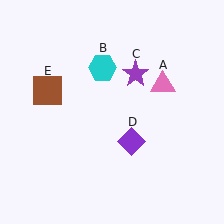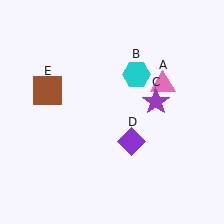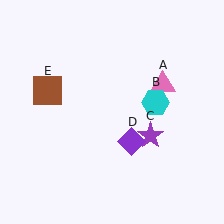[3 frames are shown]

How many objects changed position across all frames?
2 objects changed position: cyan hexagon (object B), purple star (object C).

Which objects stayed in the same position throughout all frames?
Pink triangle (object A) and purple diamond (object D) and brown square (object E) remained stationary.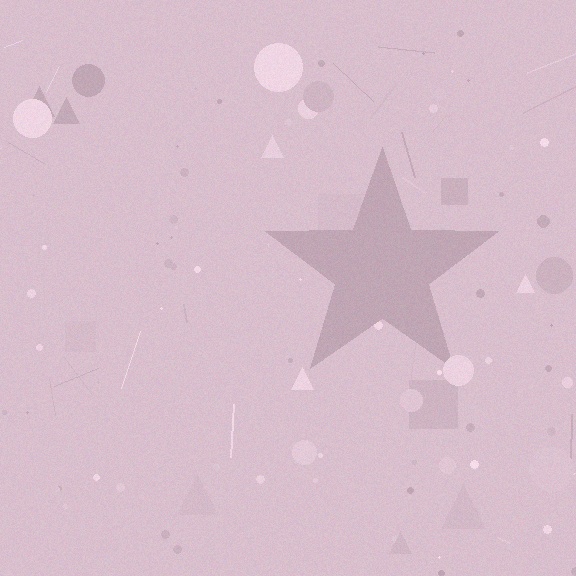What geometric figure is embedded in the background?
A star is embedded in the background.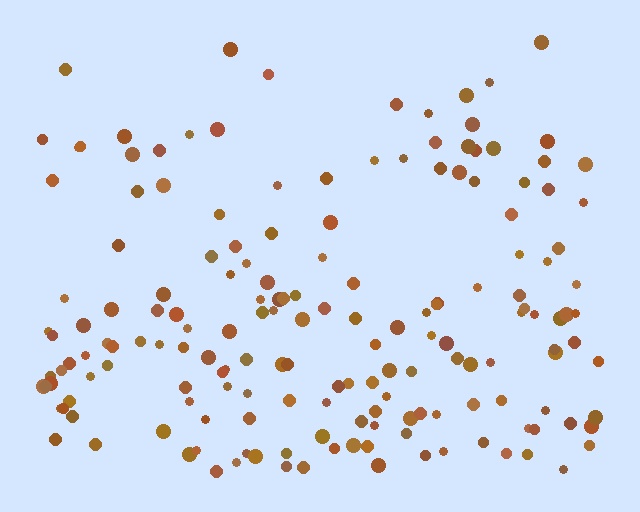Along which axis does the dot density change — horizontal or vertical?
Vertical.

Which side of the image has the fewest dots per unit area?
The top.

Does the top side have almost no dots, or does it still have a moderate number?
Still a moderate number, just noticeably fewer than the bottom.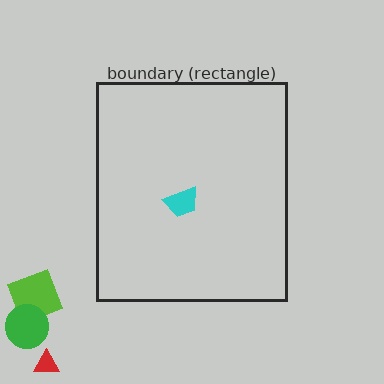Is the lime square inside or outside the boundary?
Outside.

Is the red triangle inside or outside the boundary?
Outside.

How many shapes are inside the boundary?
1 inside, 3 outside.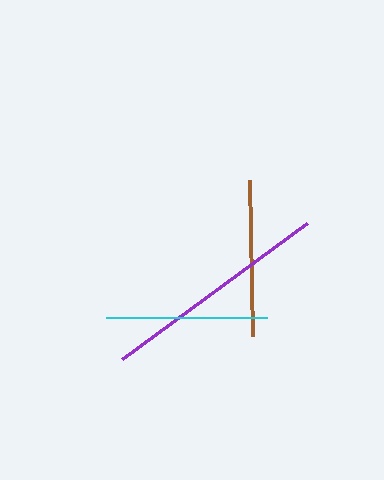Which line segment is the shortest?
The brown line is the shortest at approximately 156 pixels.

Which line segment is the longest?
The purple line is the longest at approximately 229 pixels.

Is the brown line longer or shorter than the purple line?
The purple line is longer than the brown line.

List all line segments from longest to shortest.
From longest to shortest: purple, cyan, brown.